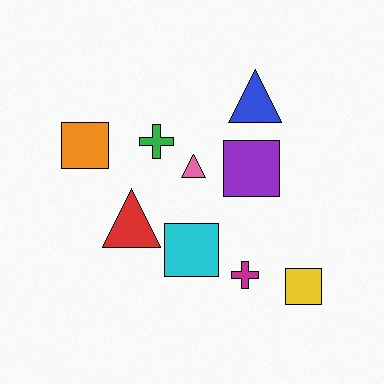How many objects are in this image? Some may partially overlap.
There are 9 objects.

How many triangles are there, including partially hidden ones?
There are 3 triangles.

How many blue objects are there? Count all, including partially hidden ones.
There is 1 blue object.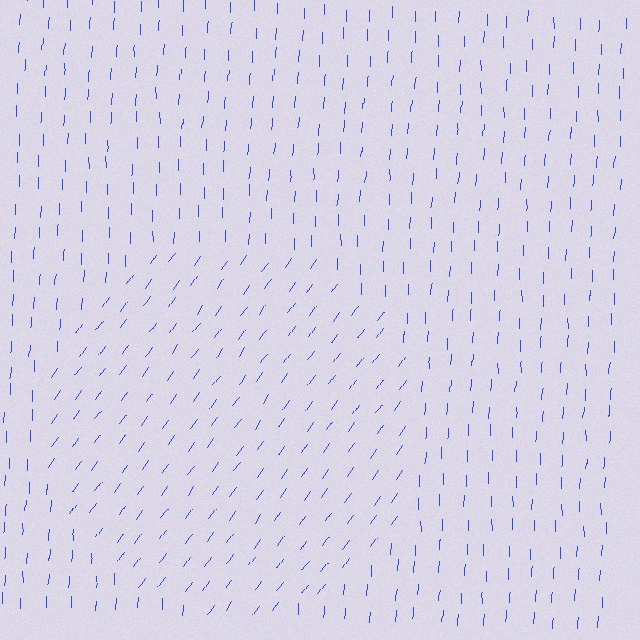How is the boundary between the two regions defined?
The boundary is defined purely by a change in line orientation (approximately 34 degrees difference). All lines are the same color and thickness.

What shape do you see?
I see a circle.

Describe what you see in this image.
The image is filled with small blue line segments. A circle region in the image has lines oriented differently from the surrounding lines, creating a visible texture boundary.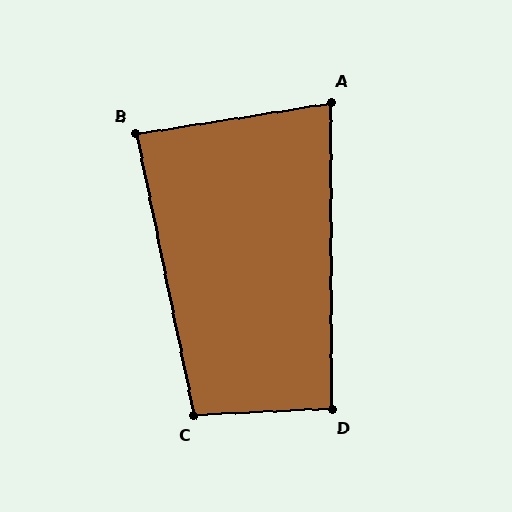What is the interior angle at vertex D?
Approximately 92 degrees (approximately right).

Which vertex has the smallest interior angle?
A, at approximately 81 degrees.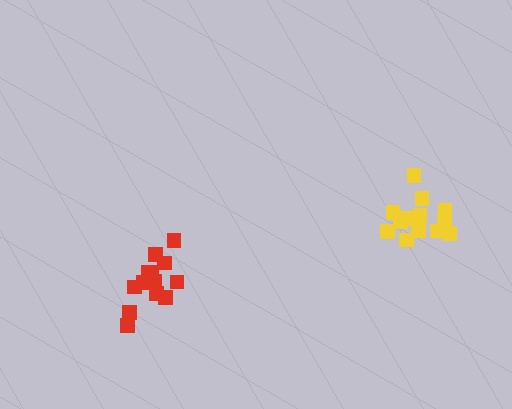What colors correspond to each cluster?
The clusters are colored: red, yellow.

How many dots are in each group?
Group 1: 13 dots, Group 2: 13 dots (26 total).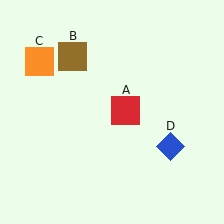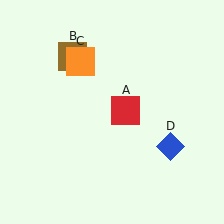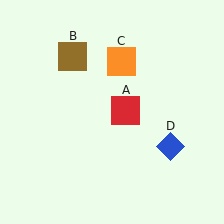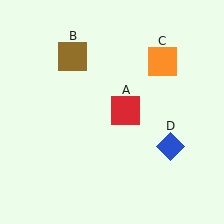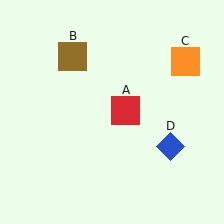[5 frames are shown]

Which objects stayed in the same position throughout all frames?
Red square (object A) and brown square (object B) and blue diamond (object D) remained stationary.